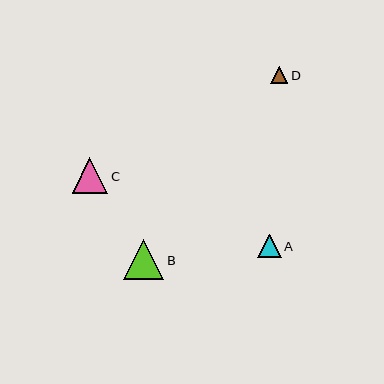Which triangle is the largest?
Triangle B is the largest with a size of approximately 40 pixels.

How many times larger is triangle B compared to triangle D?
Triangle B is approximately 2.3 times the size of triangle D.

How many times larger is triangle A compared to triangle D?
Triangle A is approximately 1.4 times the size of triangle D.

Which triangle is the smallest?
Triangle D is the smallest with a size of approximately 17 pixels.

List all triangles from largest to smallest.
From largest to smallest: B, C, A, D.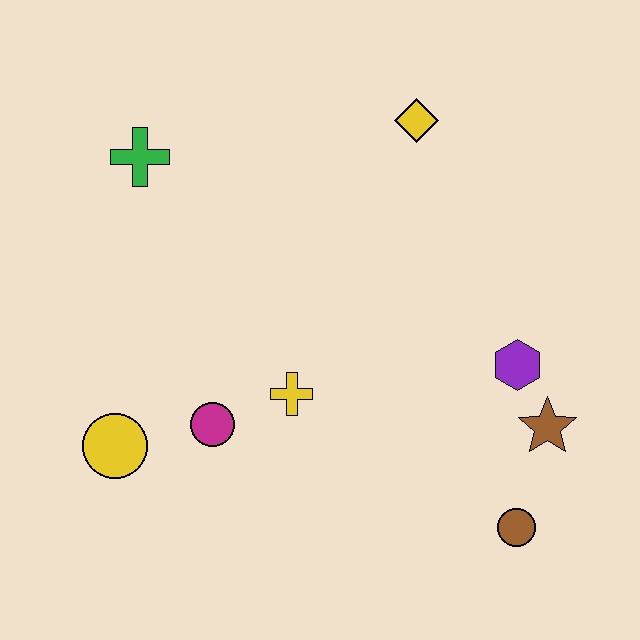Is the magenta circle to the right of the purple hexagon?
No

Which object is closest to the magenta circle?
The yellow cross is closest to the magenta circle.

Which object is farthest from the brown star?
The green cross is farthest from the brown star.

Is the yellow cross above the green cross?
No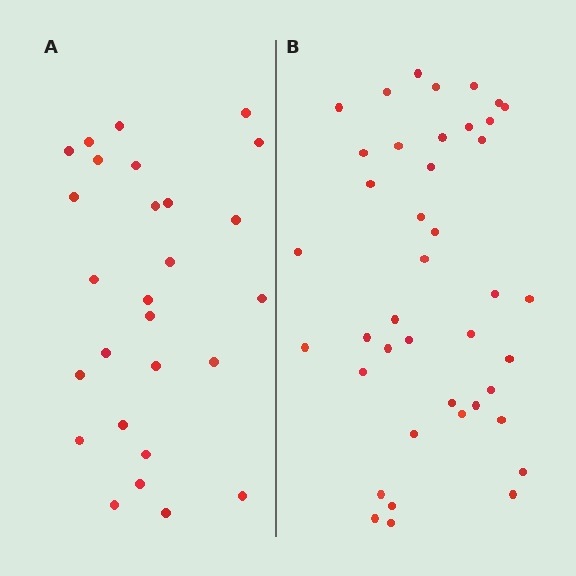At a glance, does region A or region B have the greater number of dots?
Region B (the right region) has more dots.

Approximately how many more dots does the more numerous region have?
Region B has approximately 15 more dots than region A.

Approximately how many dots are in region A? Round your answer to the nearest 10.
About 30 dots. (The exact count is 27, which rounds to 30.)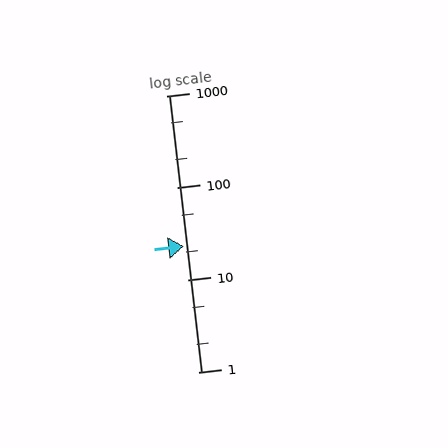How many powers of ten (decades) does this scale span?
The scale spans 3 decades, from 1 to 1000.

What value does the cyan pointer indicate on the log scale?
The pointer indicates approximately 23.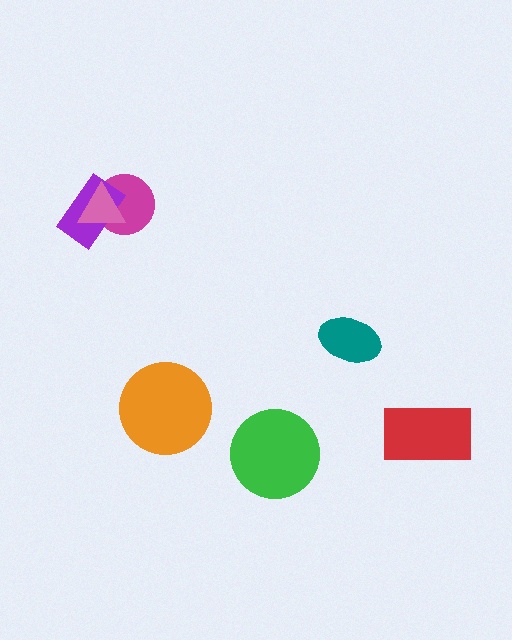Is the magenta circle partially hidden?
Yes, it is partially covered by another shape.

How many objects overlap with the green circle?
0 objects overlap with the green circle.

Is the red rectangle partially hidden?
No, no other shape covers it.